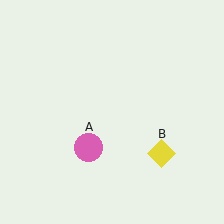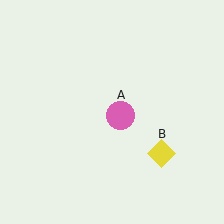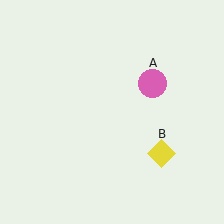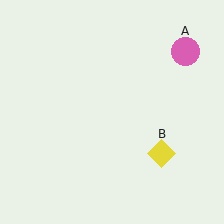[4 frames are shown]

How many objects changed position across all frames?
1 object changed position: pink circle (object A).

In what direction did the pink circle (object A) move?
The pink circle (object A) moved up and to the right.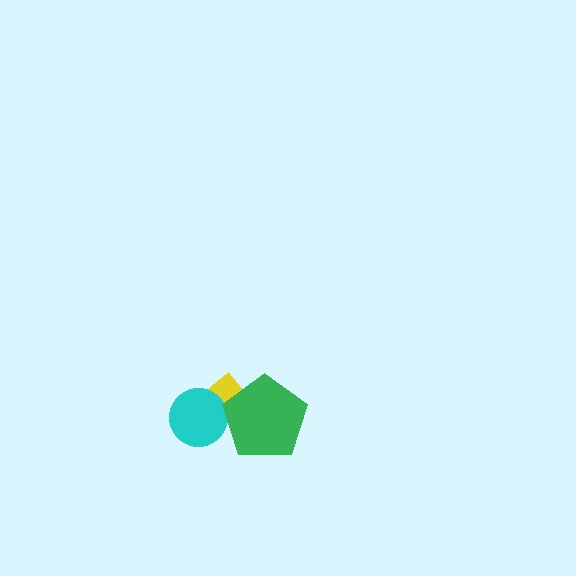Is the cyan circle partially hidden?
No, no other shape covers it.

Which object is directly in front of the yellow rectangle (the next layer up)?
The cyan circle is directly in front of the yellow rectangle.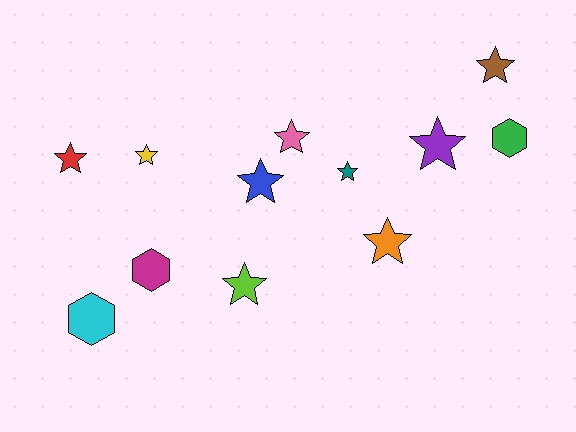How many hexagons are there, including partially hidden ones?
There are 3 hexagons.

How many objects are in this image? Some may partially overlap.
There are 12 objects.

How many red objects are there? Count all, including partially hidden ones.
There is 1 red object.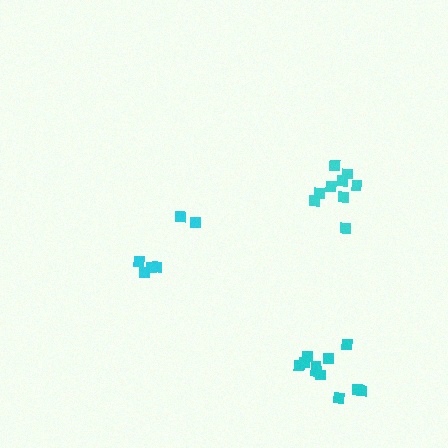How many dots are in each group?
Group 1: 6 dots, Group 2: 11 dots, Group 3: 9 dots (26 total).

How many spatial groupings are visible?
There are 3 spatial groupings.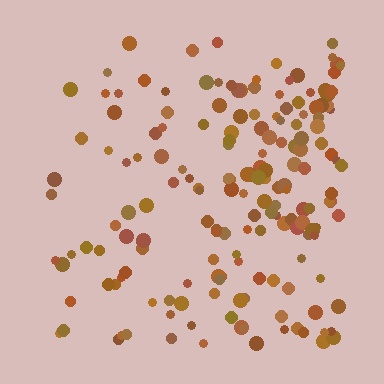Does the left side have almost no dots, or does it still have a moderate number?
Still a moderate number, just noticeably fewer than the right.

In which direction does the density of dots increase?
From left to right, with the right side densest.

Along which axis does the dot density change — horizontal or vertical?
Horizontal.